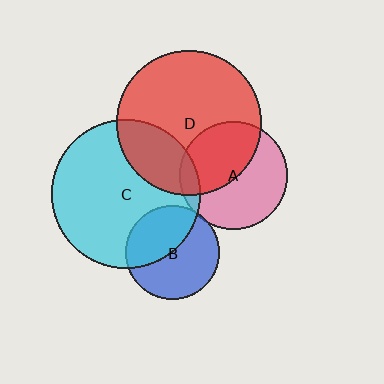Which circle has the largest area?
Circle C (cyan).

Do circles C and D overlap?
Yes.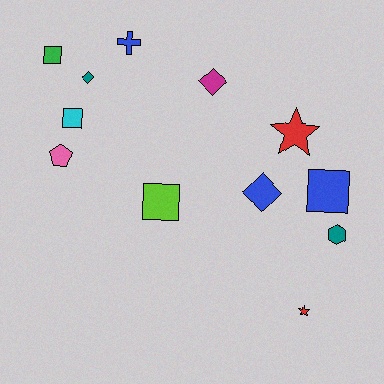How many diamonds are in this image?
There are 3 diamonds.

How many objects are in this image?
There are 12 objects.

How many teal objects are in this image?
There are 2 teal objects.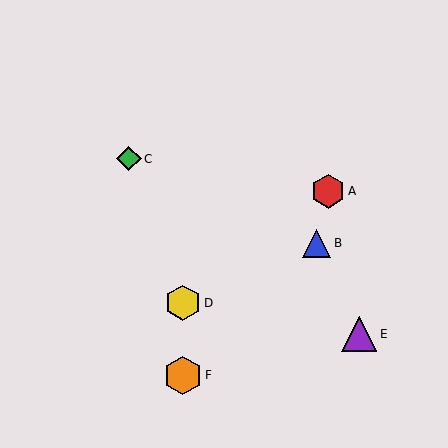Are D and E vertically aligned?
No, D is at x≈183 and E is at x≈359.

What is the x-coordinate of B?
Object B is at x≈317.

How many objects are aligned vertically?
2 objects (D, F) are aligned vertically.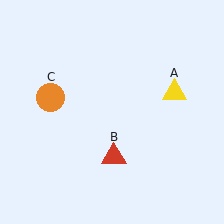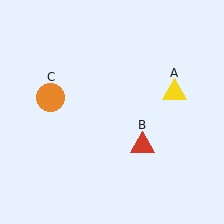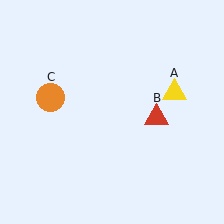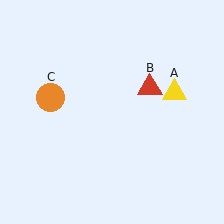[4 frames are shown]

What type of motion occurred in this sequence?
The red triangle (object B) rotated counterclockwise around the center of the scene.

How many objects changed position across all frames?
1 object changed position: red triangle (object B).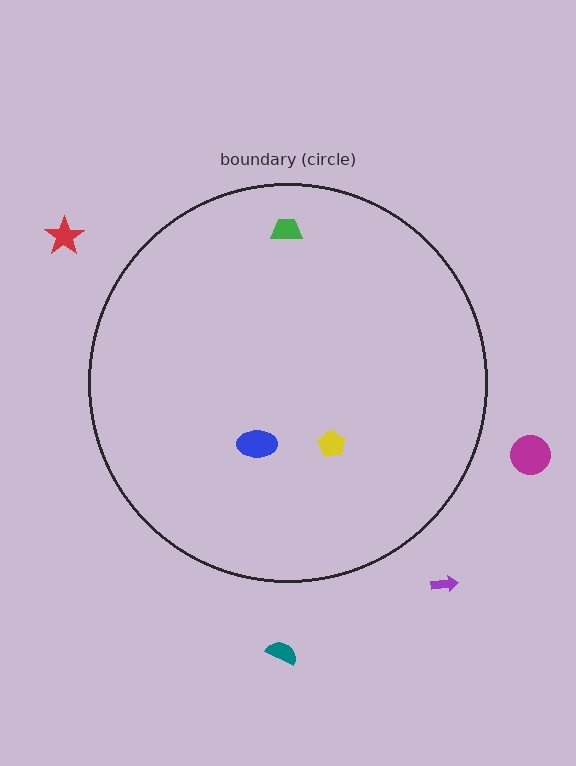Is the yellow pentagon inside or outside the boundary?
Inside.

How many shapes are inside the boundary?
3 inside, 4 outside.